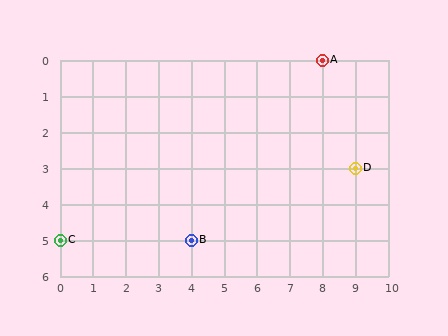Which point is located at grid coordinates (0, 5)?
Point C is at (0, 5).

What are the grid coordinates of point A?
Point A is at grid coordinates (8, 0).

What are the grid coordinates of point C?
Point C is at grid coordinates (0, 5).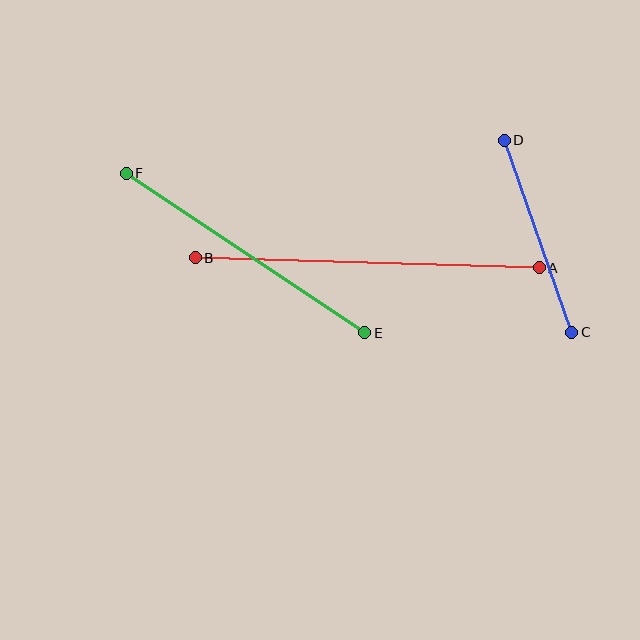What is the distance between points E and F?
The distance is approximately 287 pixels.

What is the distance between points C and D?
The distance is approximately 204 pixels.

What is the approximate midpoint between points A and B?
The midpoint is at approximately (367, 263) pixels.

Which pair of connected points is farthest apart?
Points A and B are farthest apart.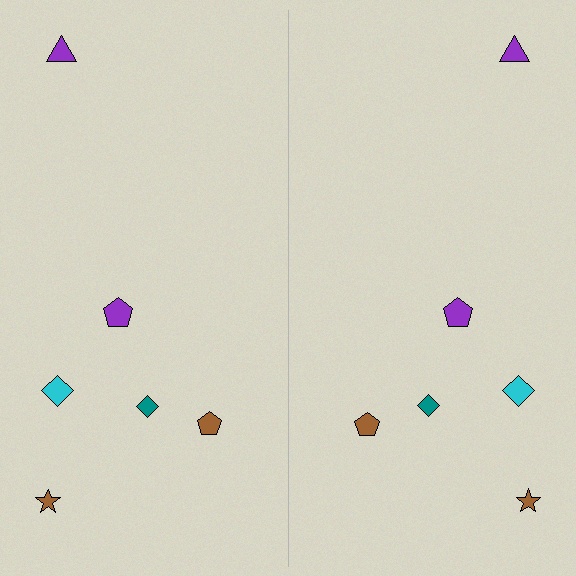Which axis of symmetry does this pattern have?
The pattern has a vertical axis of symmetry running through the center of the image.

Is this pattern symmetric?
Yes, this pattern has bilateral (reflection) symmetry.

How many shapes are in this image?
There are 12 shapes in this image.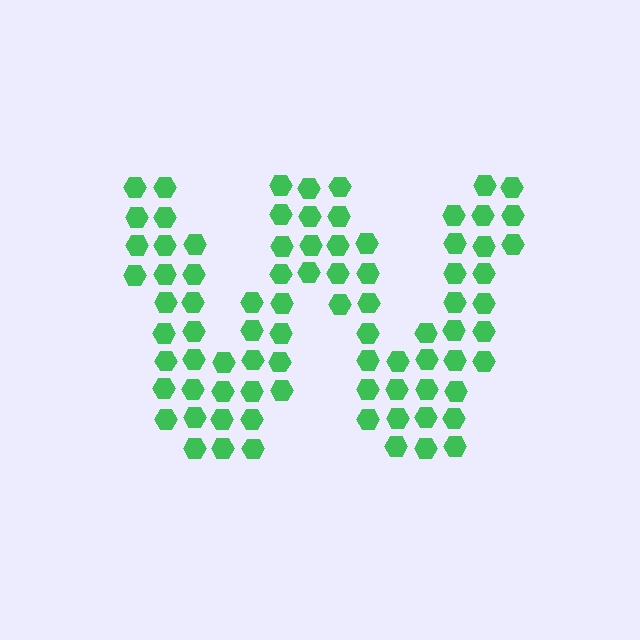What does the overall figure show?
The overall figure shows the letter W.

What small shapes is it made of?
It is made of small hexagons.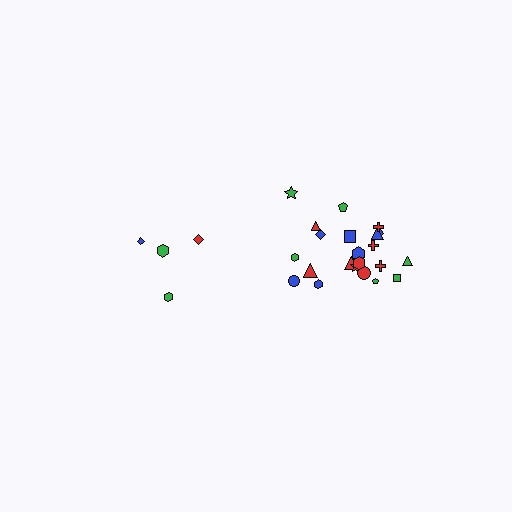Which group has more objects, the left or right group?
The right group.